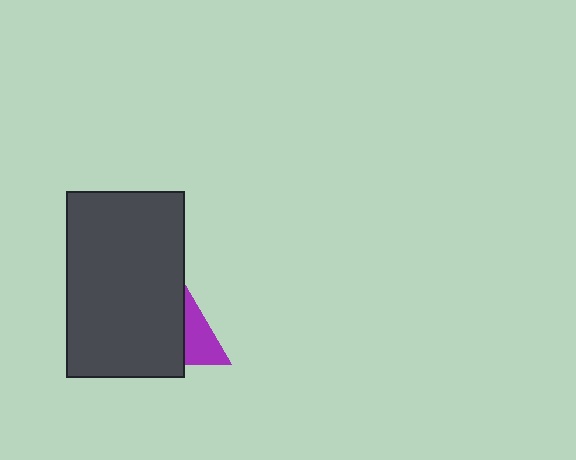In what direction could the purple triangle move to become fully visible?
The purple triangle could move right. That would shift it out from behind the dark gray rectangle entirely.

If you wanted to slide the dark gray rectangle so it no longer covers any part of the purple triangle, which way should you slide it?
Slide it left — that is the most direct way to separate the two shapes.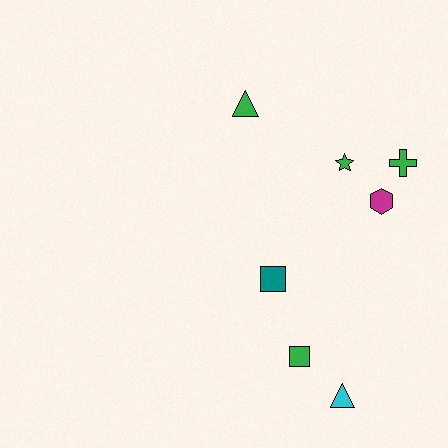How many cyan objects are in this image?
There is 1 cyan object.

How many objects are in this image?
There are 7 objects.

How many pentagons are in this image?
There are no pentagons.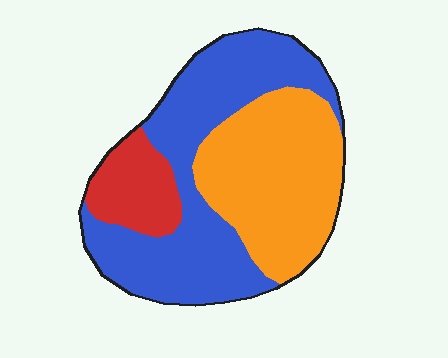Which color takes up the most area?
Blue, at roughly 50%.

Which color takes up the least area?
Red, at roughly 15%.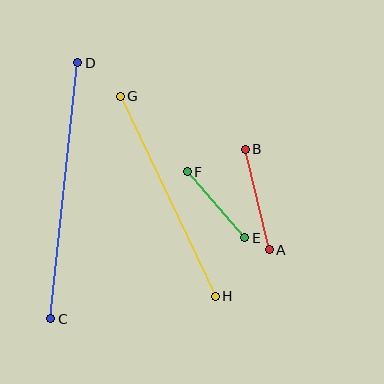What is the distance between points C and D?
The distance is approximately 257 pixels.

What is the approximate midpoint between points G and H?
The midpoint is at approximately (168, 196) pixels.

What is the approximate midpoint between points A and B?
The midpoint is at approximately (257, 200) pixels.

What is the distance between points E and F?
The distance is approximately 88 pixels.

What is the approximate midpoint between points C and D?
The midpoint is at approximately (64, 191) pixels.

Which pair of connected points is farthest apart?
Points C and D are farthest apart.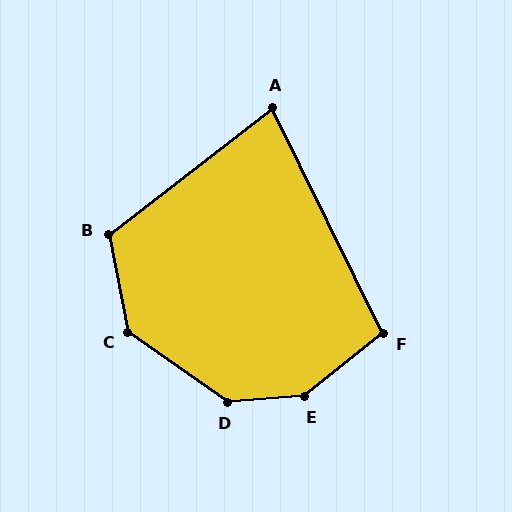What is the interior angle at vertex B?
Approximately 116 degrees (obtuse).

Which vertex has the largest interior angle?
E, at approximately 145 degrees.